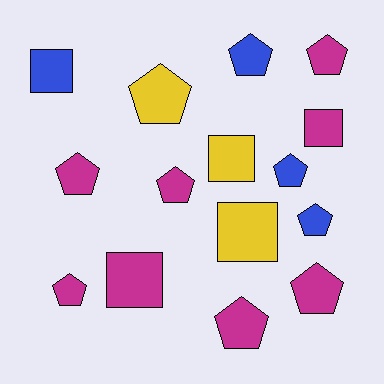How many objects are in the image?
There are 15 objects.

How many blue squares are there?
There is 1 blue square.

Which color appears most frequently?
Magenta, with 8 objects.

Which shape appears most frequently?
Pentagon, with 10 objects.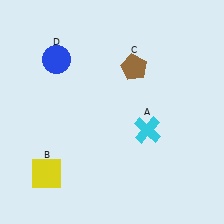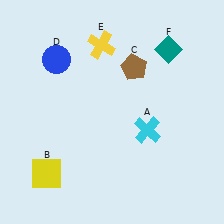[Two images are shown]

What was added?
A yellow cross (E), a teal diamond (F) were added in Image 2.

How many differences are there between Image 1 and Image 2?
There are 2 differences between the two images.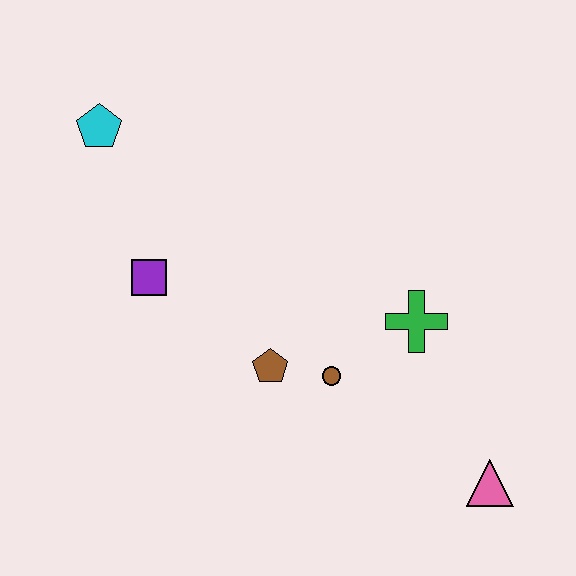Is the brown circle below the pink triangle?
No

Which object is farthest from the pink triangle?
The cyan pentagon is farthest from the pink triangle.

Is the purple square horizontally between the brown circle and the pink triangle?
No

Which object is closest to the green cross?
The brown circle is closest to the green cross.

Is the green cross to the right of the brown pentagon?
Yes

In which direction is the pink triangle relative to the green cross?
The pink triangle is below the green cross.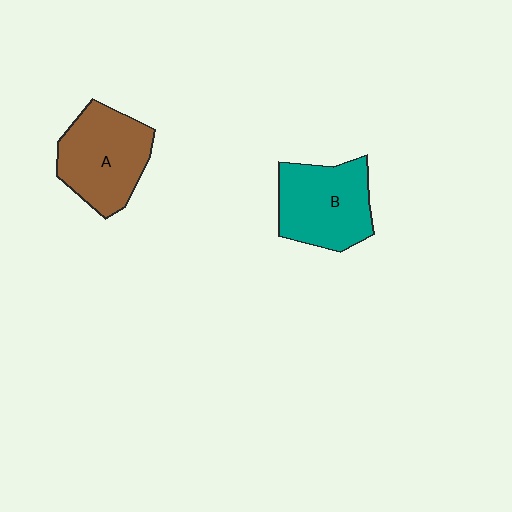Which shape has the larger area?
Shape A (brown).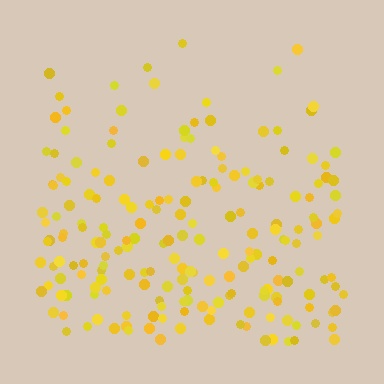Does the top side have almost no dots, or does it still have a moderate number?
Still a moderate number, just noticeably fewer than the bottom.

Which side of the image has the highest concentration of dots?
The bottom.